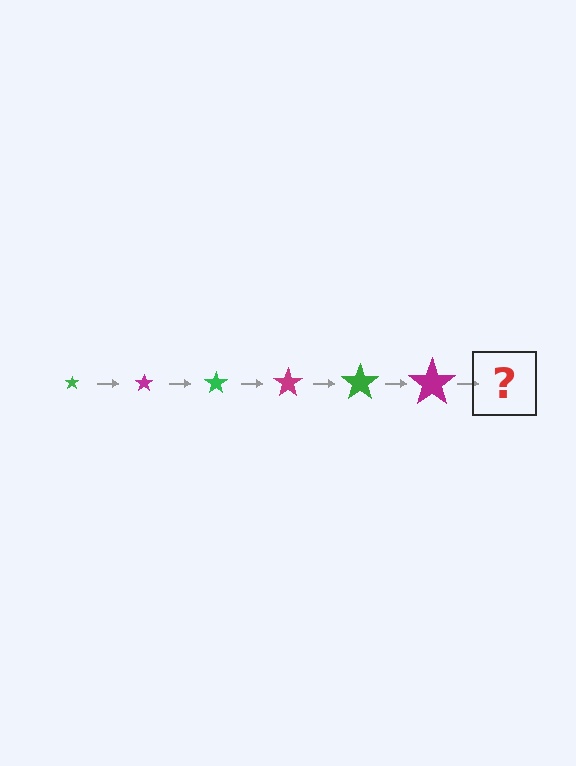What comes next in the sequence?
The next element should be a green star, larger than the previous one.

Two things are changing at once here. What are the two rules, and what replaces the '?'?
The two rules are that the star grows larger each step and the color cycles through green and magenta. The '?' should be a green star, larger than the previous one.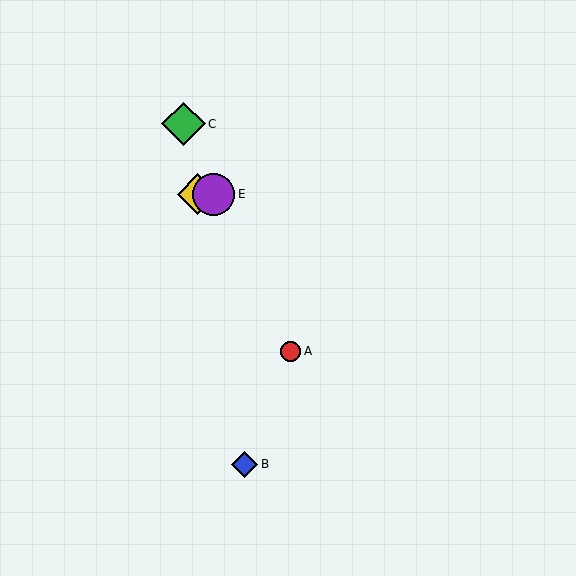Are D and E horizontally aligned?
Yes, both are at y≈194.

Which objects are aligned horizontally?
Objects D, E are aligned horizontally.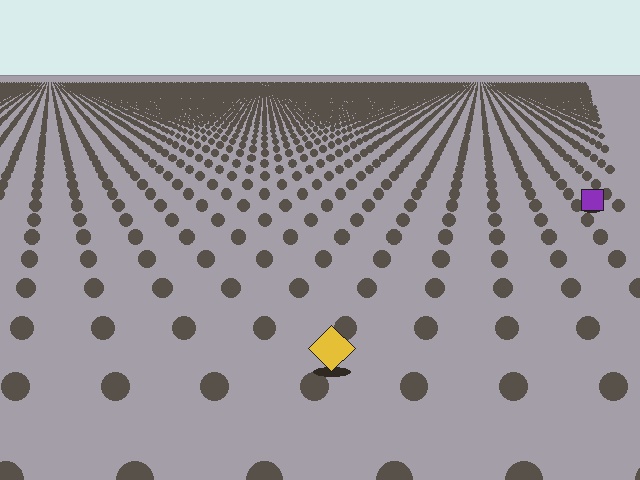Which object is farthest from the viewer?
The purple square is farthest from the viewer. It appears smaller and the ground texture around it is denser.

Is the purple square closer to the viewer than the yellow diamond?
No. The yellow diamond is closer — you can tell from the texture gradient: the ground texture is coarser near it.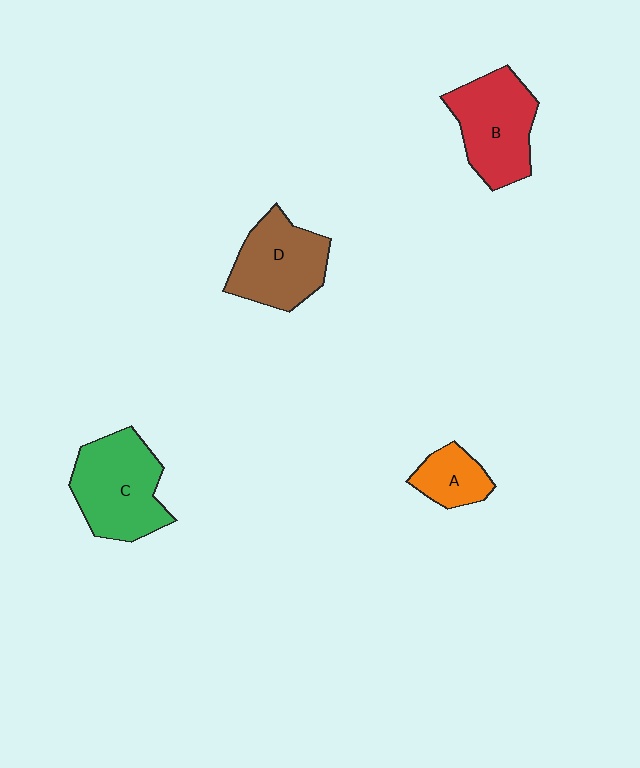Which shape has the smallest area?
Shape A (orange).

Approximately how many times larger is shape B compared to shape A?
Approximately 2.1 times.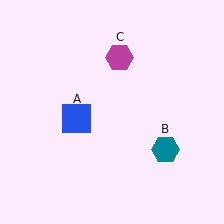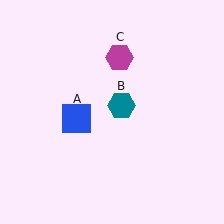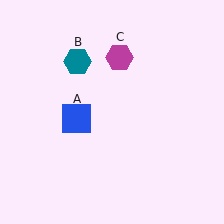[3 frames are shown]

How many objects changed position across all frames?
1 object changed position: teal hexagon (object B).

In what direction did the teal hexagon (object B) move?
The teal hexagon (object B) moved up and to the left.